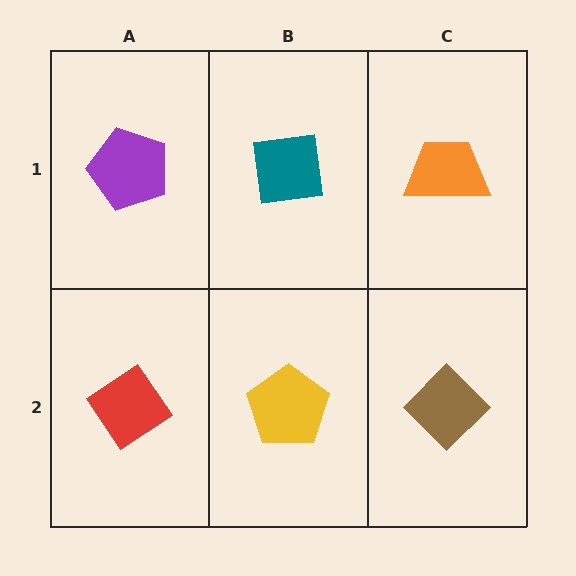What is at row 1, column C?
An orange trapezoid.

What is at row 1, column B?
A teal square.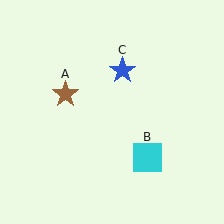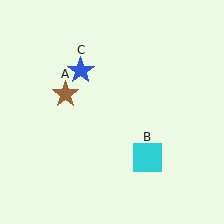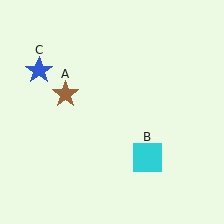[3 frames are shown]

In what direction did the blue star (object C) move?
The blue star (object C) moved left.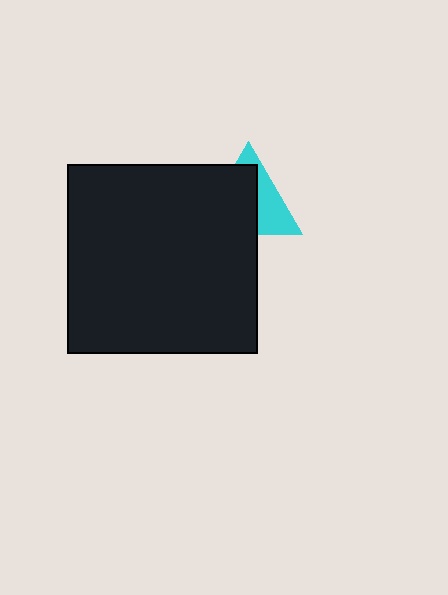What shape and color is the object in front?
The object in front is a black square.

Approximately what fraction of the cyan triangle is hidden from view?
Roughly 59% of the cyan triangle is hidden behind the black square.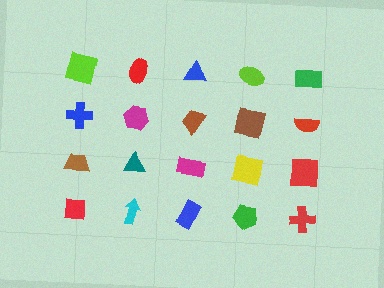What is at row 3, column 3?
A magenta rectangle.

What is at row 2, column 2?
A magenta hexagon.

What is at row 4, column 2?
A cyan arrow.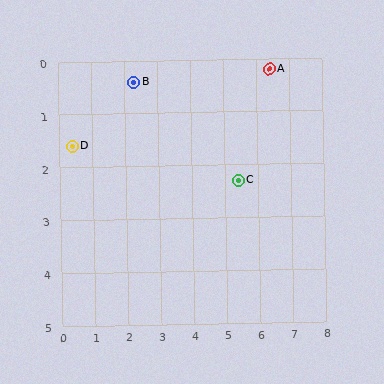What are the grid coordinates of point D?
Point D is at approximately (0.4, 1.6).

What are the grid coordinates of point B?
Point B is at approximately (2.3, 0.4).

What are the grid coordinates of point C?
Point C is at approximately (5.4, 2.3).